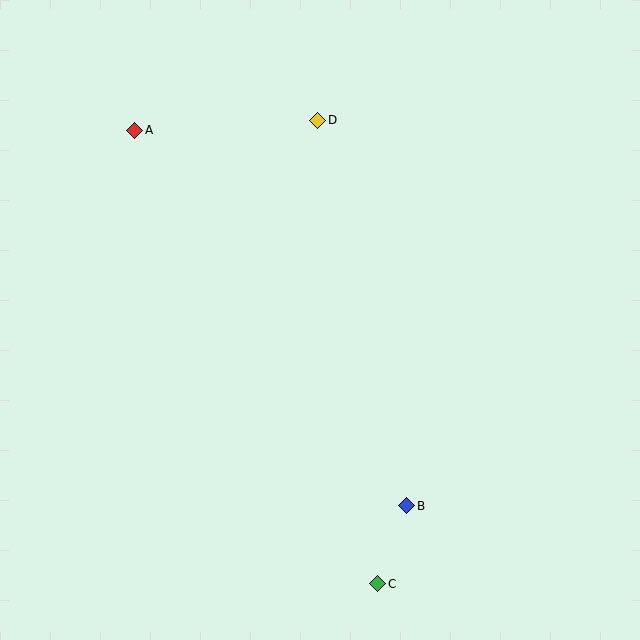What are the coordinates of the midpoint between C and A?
The midpoint between C and A is at (256, 357).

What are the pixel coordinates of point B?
Point B is at (407, 506).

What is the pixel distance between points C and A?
The distance between C and A is 515 pixels.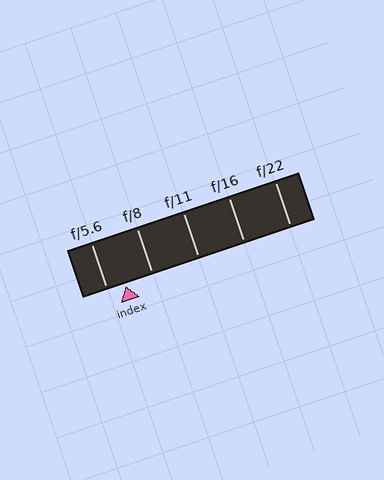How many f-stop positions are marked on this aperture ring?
There are 5 f-stop positions marked.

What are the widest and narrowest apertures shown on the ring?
The widest aperture shown is f/5.6 and the narrowest is f/22.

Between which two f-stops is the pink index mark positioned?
The index mark is between f/5.6 and f/8.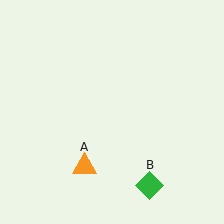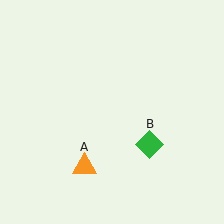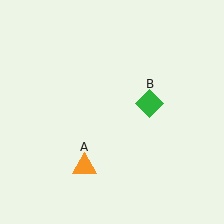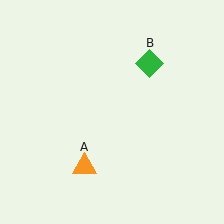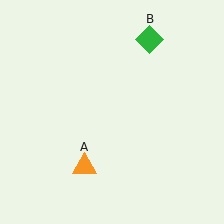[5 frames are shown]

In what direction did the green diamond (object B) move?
The green diamond (object B) moved up.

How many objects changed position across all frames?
1 object changed position: green diamond (object B).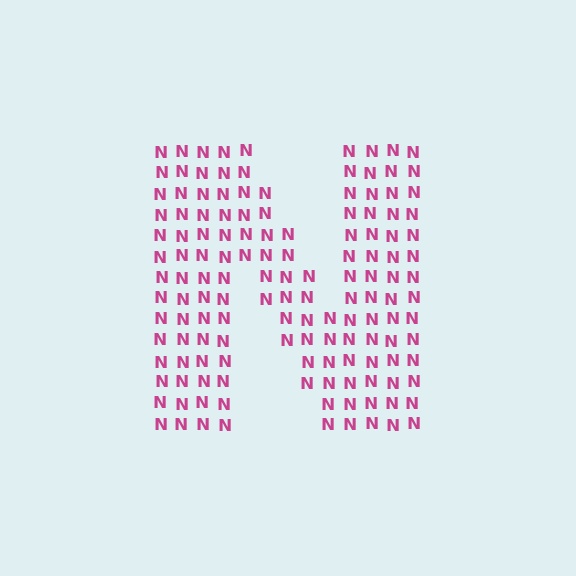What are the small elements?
The small elements are letter N's.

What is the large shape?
The large shape is the letter N.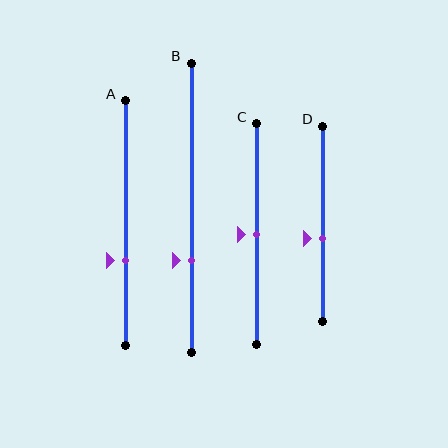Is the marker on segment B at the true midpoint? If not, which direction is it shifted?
No, the marker on segment B is shifted downward by about 18% of the segment length.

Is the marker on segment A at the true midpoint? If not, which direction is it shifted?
No, the marker on segment A is shifted downward by about 16% of the segment length.